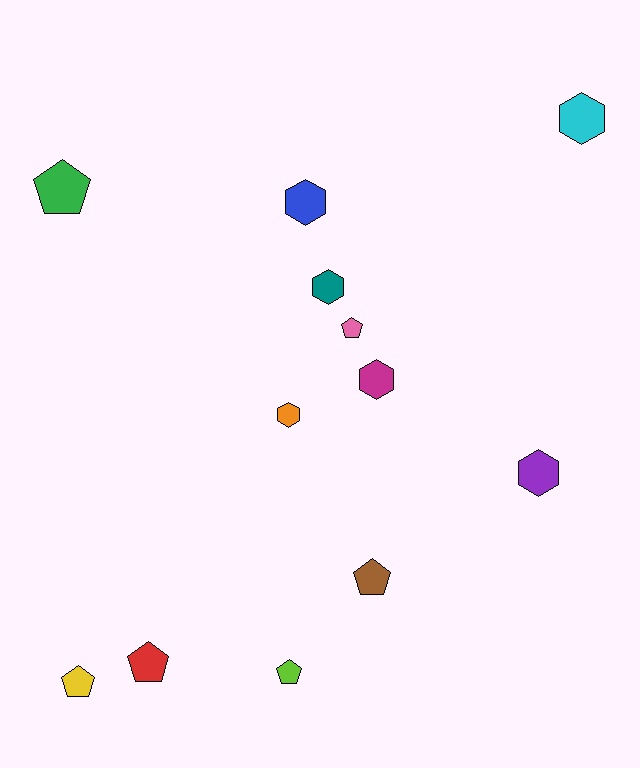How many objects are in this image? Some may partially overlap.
There are 12 objects.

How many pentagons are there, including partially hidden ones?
There are 6 pentagons.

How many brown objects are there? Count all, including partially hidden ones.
There is 1 brown object.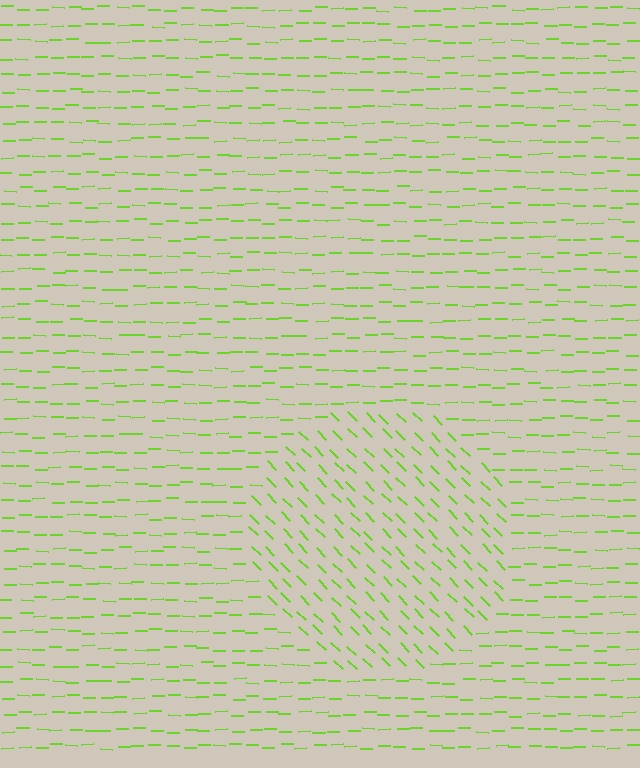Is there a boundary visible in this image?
Yes, there is a texture boundary formed by a change in line orientation.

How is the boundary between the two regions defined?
The boundary is defined purely by a change in line orientation (approximately 45 degrees difference). All lines are the same color and thickness.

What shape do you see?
I see a circle.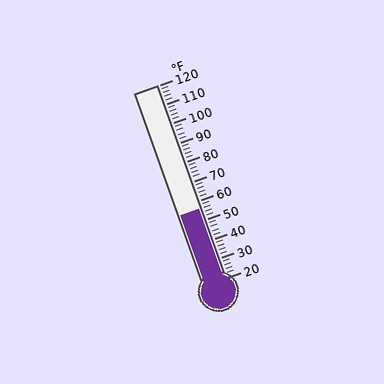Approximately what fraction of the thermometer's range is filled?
The thermometer is filled to approximately 35% of its range.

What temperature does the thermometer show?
The thermometer shows approximately 56°F.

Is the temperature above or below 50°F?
The temperature is above 50°F.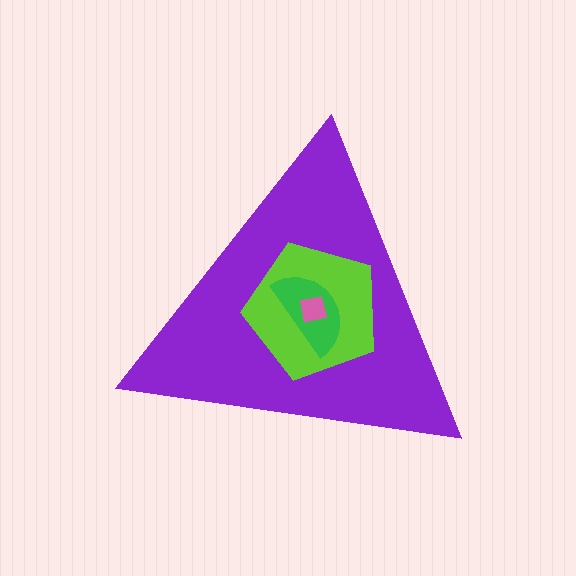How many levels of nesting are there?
4.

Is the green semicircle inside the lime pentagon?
Yes.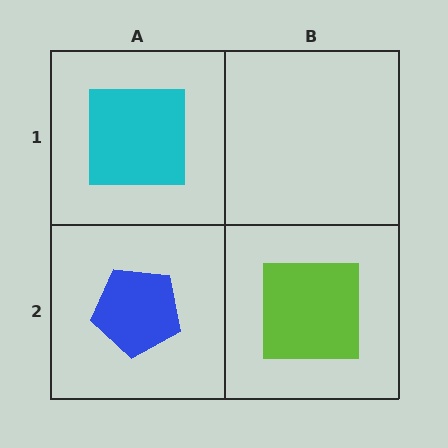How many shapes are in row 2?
2 shapes.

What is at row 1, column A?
A cyan square.